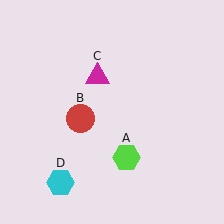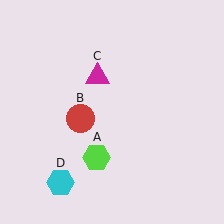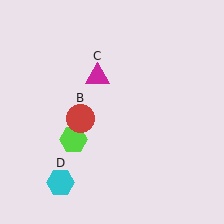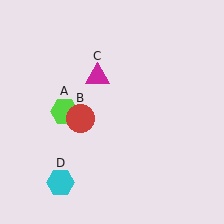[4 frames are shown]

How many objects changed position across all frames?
1 object changed position: lime hexagon (object A).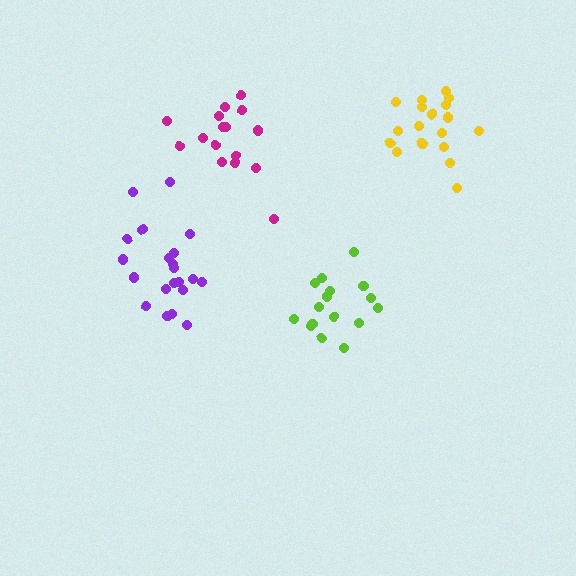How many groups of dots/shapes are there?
There are 4 groups.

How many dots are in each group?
Group 1: 18 dots, Group 2: 21 dots, Group 3: 16 dots, Group 4: 16 dots (71 total).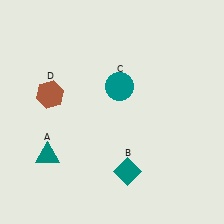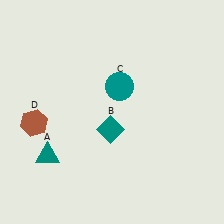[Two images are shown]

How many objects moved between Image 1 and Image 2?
2 objects moved between the two images.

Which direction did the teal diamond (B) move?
The teal diamond (B) moved up.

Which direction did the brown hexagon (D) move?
The brown hexagon (D) moved down.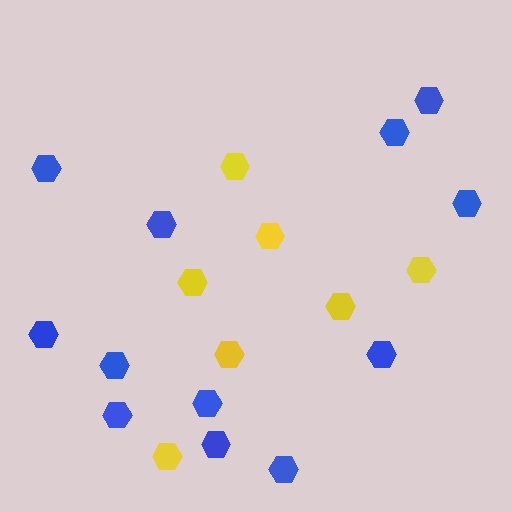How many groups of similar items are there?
There are 2 groups: one group of blue hexagons (12) and one group of yellow hexagons (7).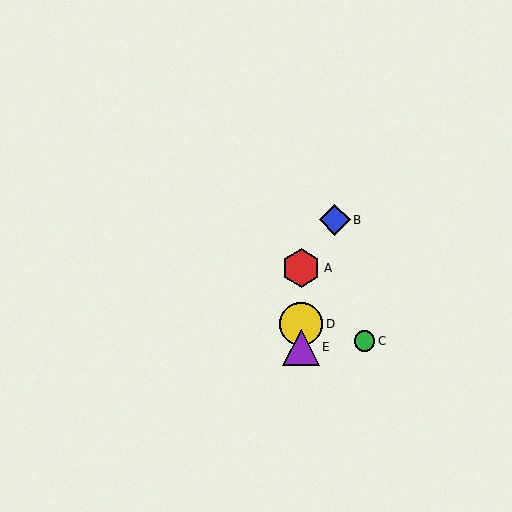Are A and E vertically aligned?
Yes, both are at x≈301.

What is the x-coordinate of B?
Object B is at x≈335.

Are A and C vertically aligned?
No, A is at x≈301 and C is at x≈364.